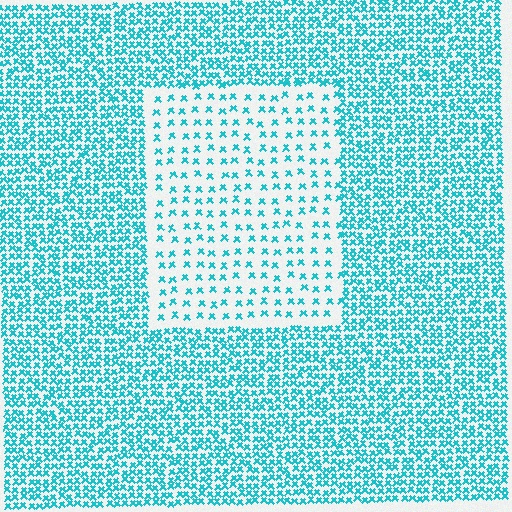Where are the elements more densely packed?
The elements are more densely packed outside the rectangle boundary.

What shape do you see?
I see a rectangle.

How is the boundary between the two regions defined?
The boundary is defined by a change in element density (approximately 2.7x ratio). All elements are the same color, size, and shape.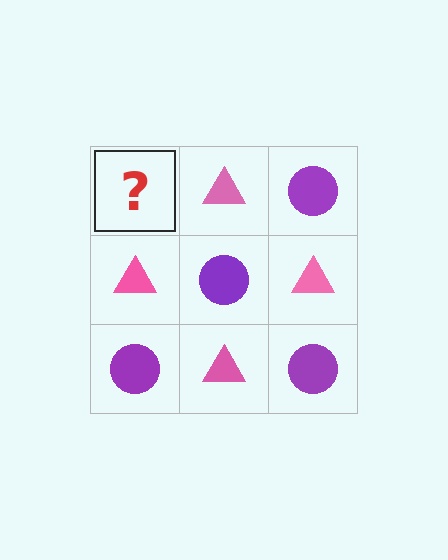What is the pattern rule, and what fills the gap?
The rule is that it alternates purple circle and pink triangle in a checkerboard pattern. The gap should be filled with a purple circle.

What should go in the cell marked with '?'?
The missing cell should contain a purple circle.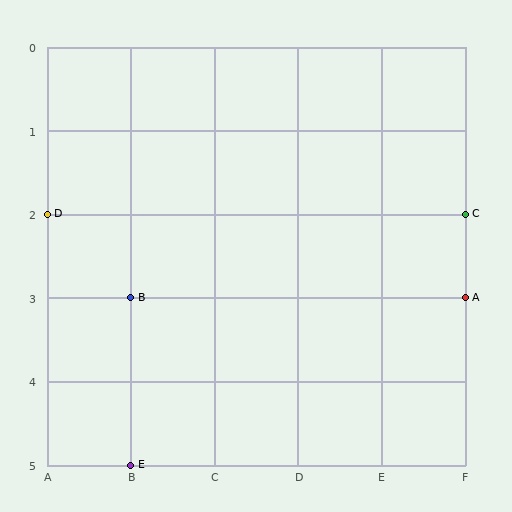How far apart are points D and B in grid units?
Points D and B are 1 column and 1 row apart (about 1.4 grid units diagonally).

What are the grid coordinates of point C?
Point C is at grid coordinates (F, 2).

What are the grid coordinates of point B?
Point B is at grid coordinates (B, 3).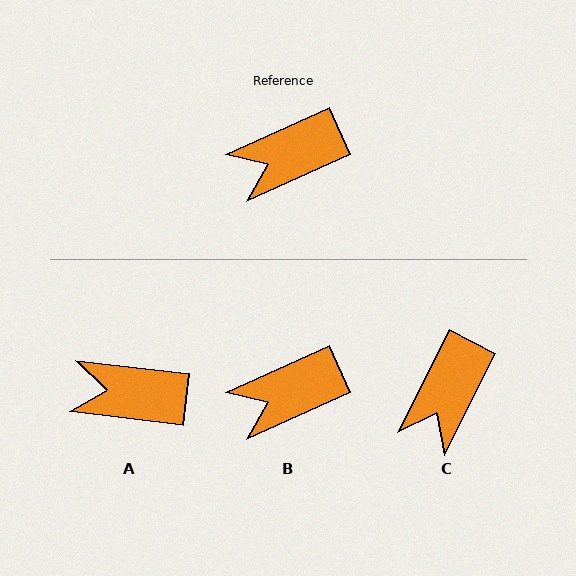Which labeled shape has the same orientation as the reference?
B.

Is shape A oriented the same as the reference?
No, it is off by about 31 degrees.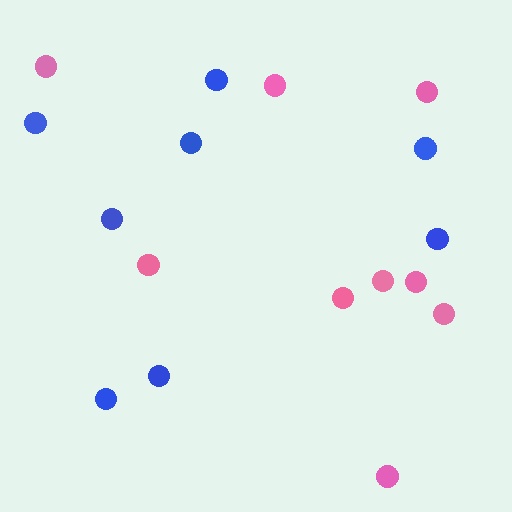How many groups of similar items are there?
There are 2 groups: one group of blue circles (8) and one group of pink circles (9).